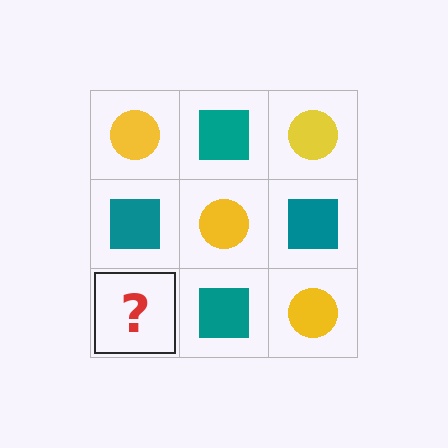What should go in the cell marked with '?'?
The missing cell should contain a yellow circle.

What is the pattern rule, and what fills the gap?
The rule is that it alternates yellow circle and teal square in a checkerboard pattern. The gap should be filled with a yellow circle.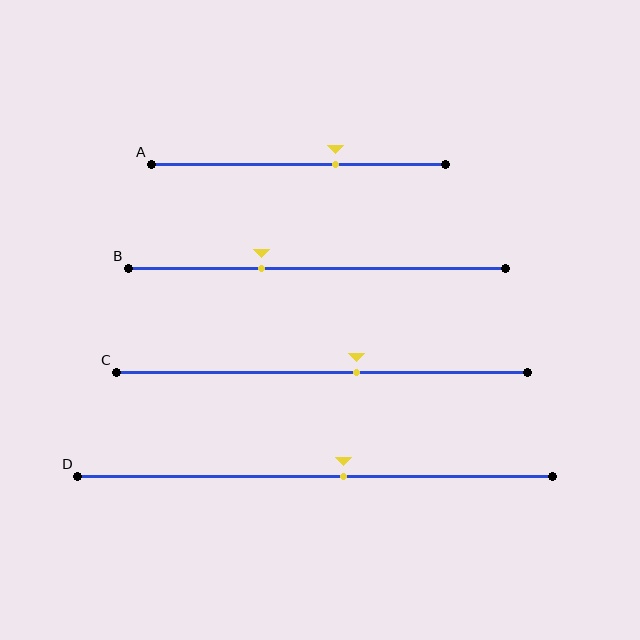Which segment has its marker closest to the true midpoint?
Segment D has its marker closest to the true midpoint.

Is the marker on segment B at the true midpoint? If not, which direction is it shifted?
No, the marker on segment B is shifted to the left by about 15% of the segment length.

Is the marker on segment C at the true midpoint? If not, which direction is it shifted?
No, the marker on segment C is shifted to the right by about 9% of the segment length.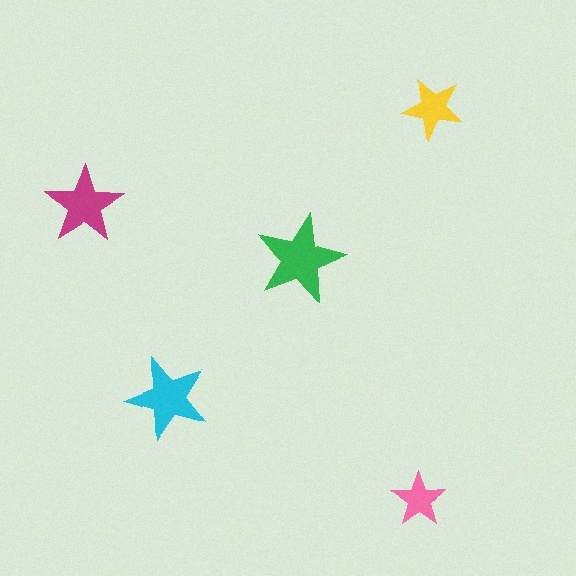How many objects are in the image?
There are 5 objects in the image.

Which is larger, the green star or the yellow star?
The green one.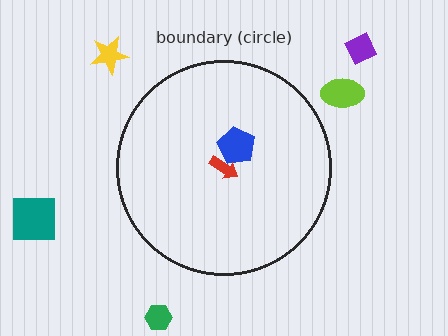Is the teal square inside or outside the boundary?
Outside.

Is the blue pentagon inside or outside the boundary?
Inside.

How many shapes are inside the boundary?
2 inside, 5 outside.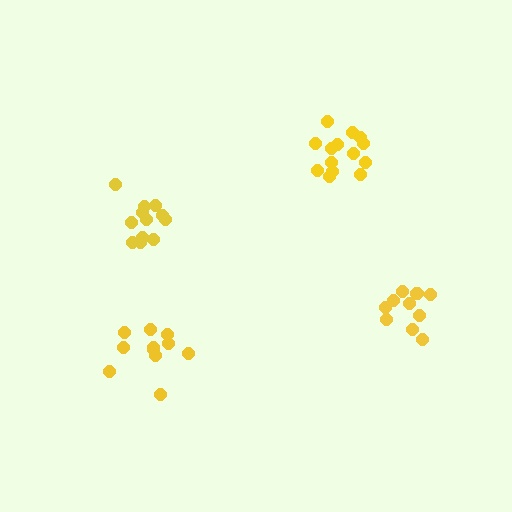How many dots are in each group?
Group 1: 11 dots, Group 2: 14 dots, Group 3: 10 dots, Group 4: 12 dots (47 total).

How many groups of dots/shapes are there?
There are 4 groups.